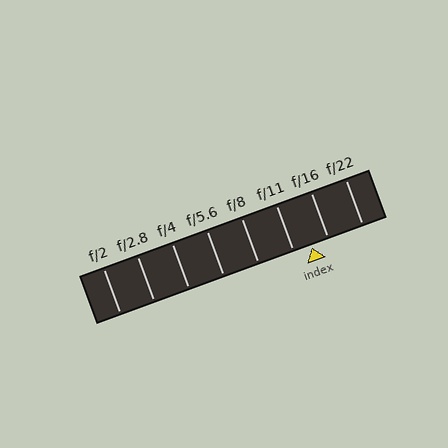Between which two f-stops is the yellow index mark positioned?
The index mark is between f/11 and f/16.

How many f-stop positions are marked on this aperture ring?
There are 8 f-stop positions marked.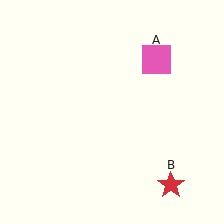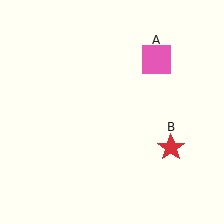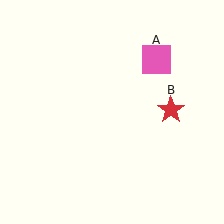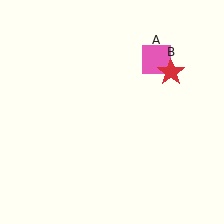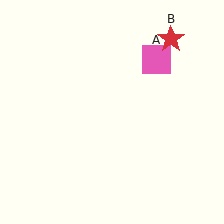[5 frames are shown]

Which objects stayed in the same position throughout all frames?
Pink square (object A) remained stationary.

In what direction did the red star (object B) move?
The red star (object B) moved up.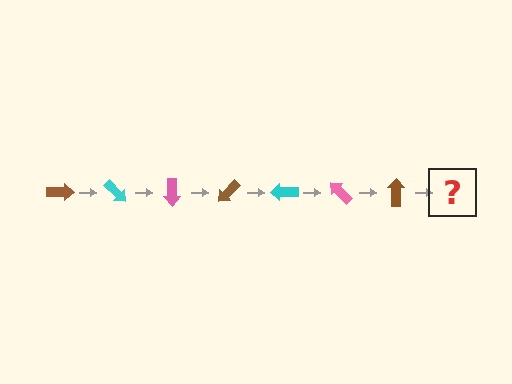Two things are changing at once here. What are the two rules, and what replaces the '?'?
The two rules are that it rotates 45 degrees each step and the color cycles through brown, cyan, and pink. The '?' should be a cyan arrow, rotated 315 degrees from the start.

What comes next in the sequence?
The next element should be a cyan arrow, rotated 315 degrees from the start.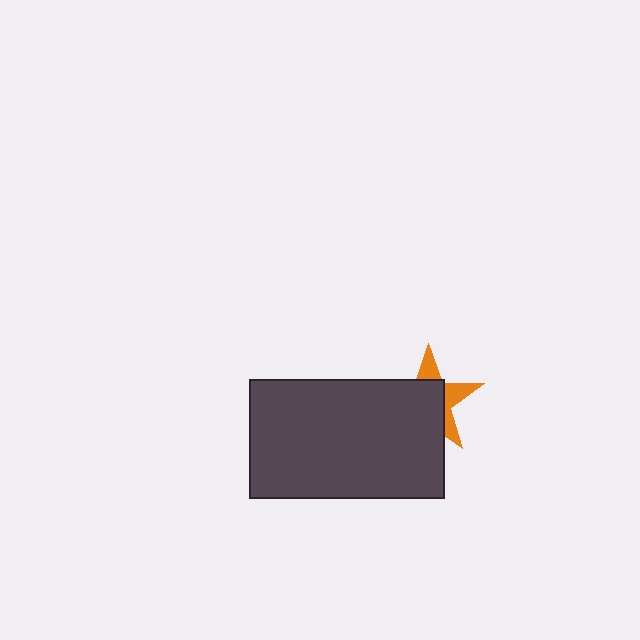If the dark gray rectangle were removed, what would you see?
You would see the complete orange star.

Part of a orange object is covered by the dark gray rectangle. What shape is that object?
It is a star.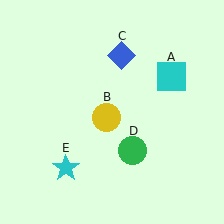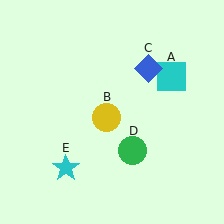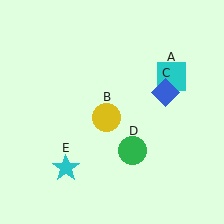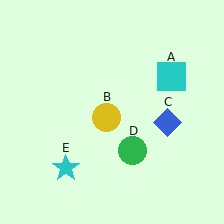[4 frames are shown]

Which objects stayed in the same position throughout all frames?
Cyan square (object A) and yellow circle (object B) and green circle (object D) and cyan star (object E) remained stationary.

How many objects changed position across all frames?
1 object changed position: blue diamond (object C).